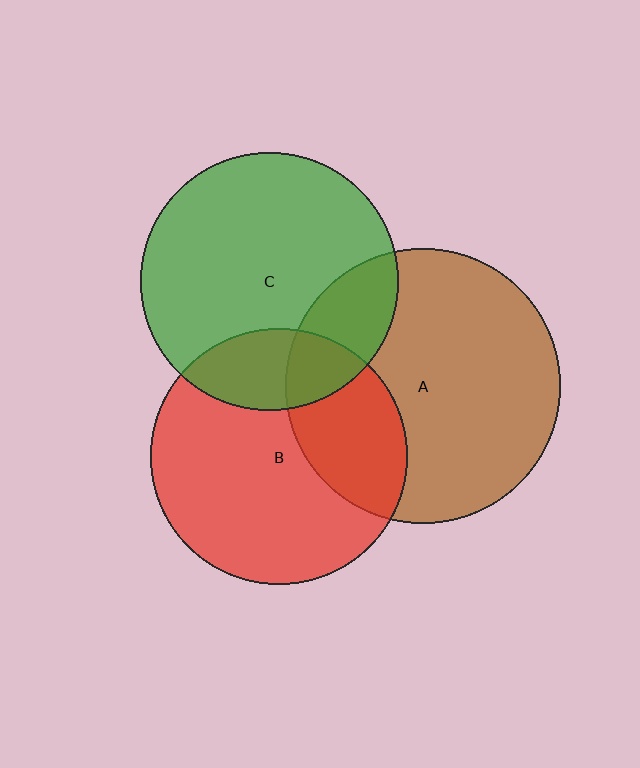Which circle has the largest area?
Circle A (brown).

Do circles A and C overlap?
Yes.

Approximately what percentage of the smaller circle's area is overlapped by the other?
Approximately 20%.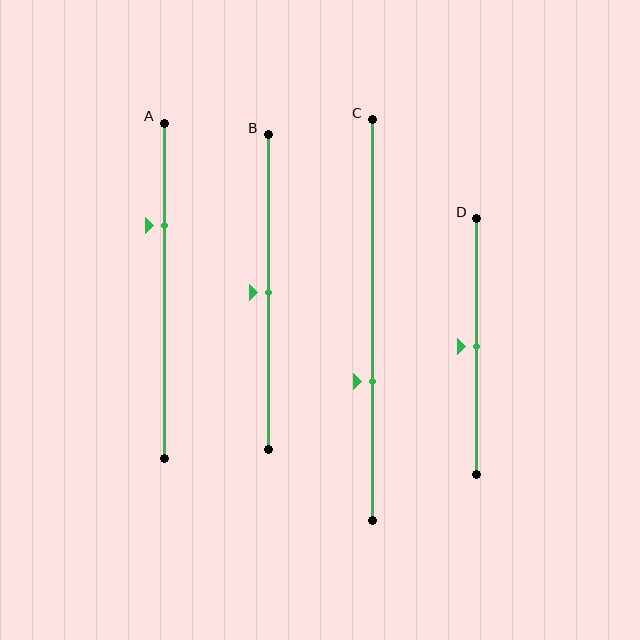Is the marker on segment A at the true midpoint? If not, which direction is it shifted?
No, the marker on segment A is shifted upward by about 19% of the segment length.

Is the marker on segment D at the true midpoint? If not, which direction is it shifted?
Yes, the marker on segment D is at the true midpoint.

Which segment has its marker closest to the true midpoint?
Segment B has its marker closest to the true midpoint.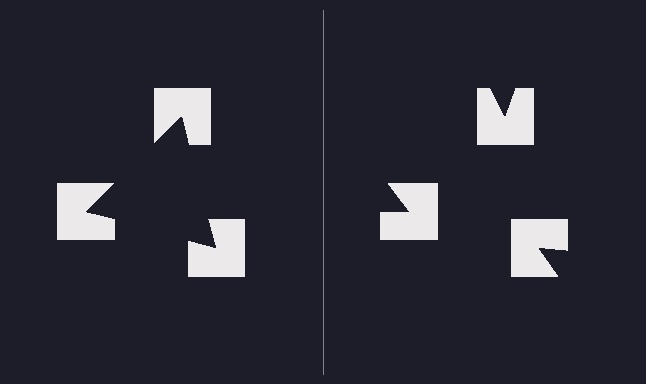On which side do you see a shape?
An illusory triangle appears on the left side. On the right side the wedge cuts are rotated, so no coherent shape forms.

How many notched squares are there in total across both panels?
6 — 3 on each side.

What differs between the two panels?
The notched squares are positioned identically on both sides; only the wedge orientations differ. On the left they align to a triangle; on the right they are misaligned.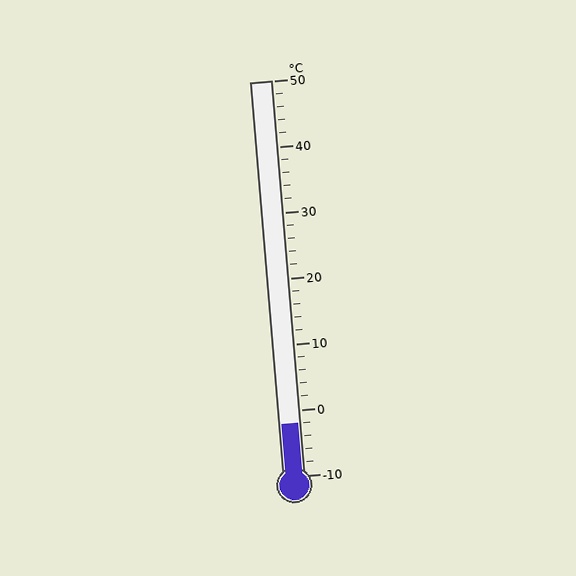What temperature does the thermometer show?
The thermometer shows approximately -2°C.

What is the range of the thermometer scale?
The thermometer scale ranges from -10°C to 50°C.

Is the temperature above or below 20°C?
The temperature is below 20°C.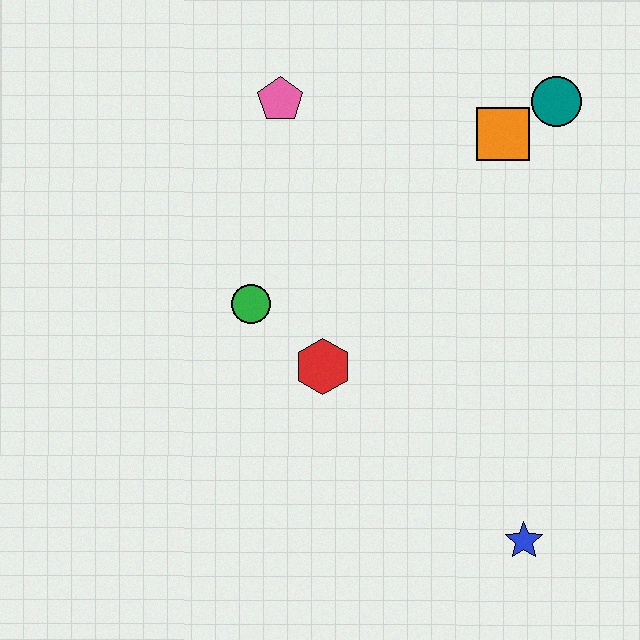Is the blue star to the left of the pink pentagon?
No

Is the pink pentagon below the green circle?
No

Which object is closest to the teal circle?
The orange square is closest to the teal circle.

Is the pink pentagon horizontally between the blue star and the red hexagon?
No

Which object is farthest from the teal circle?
The blue star is farthest from the teal circle.